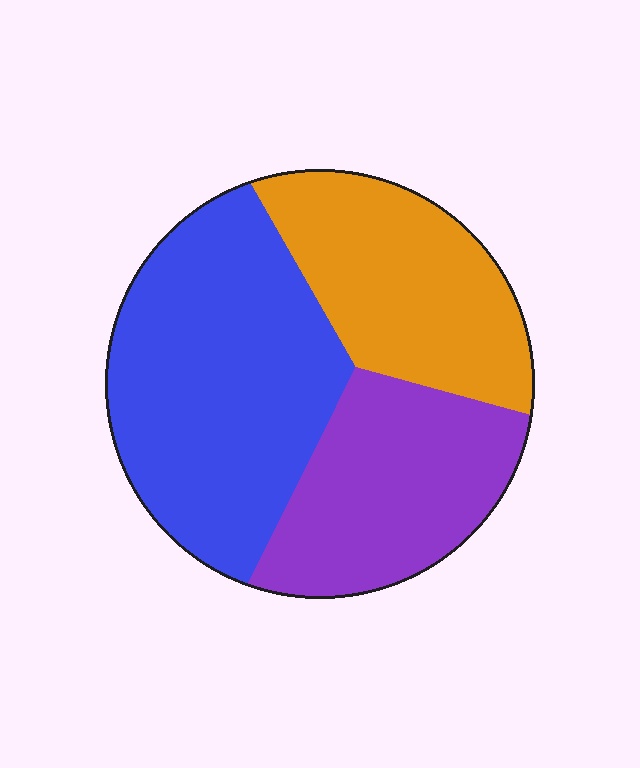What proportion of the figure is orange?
Orange covers around 30% of the figure.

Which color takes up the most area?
Blue, at roughly 45%.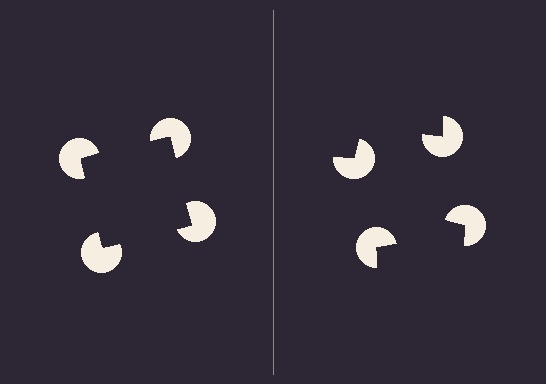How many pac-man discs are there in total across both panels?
8 — 4 on each side.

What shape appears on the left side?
An illusory square.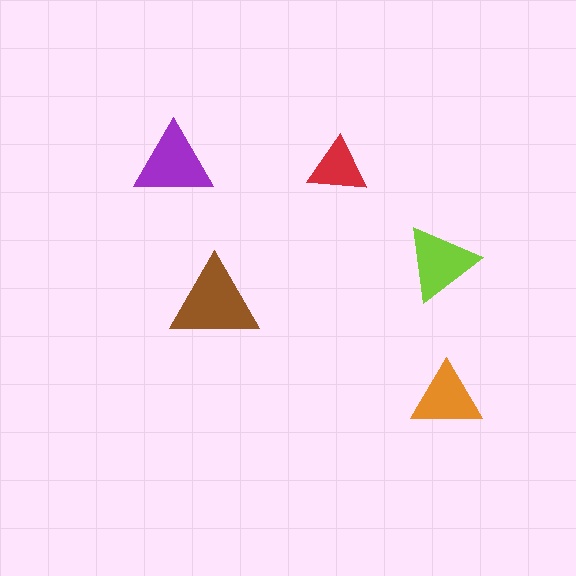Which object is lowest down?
The orange triangle is bottommost.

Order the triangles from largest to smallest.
the brown one, the purple one, the lime one, the orange one, the red one.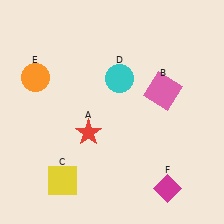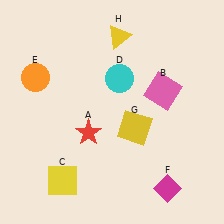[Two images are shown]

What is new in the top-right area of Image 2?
A yellow triangle (H) was added in the top-right area of Image 2.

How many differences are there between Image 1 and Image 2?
There are 2 differences between the two images.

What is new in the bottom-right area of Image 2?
A yellow square (G) was added in the bottom-right area of Image 2.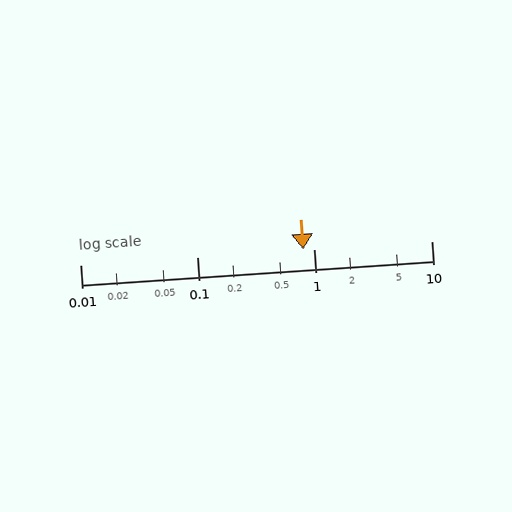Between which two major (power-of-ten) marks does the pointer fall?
The pointer is between 0.1 and 1.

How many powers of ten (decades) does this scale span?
The scale spans 3 decades, from 0.01 to 10.